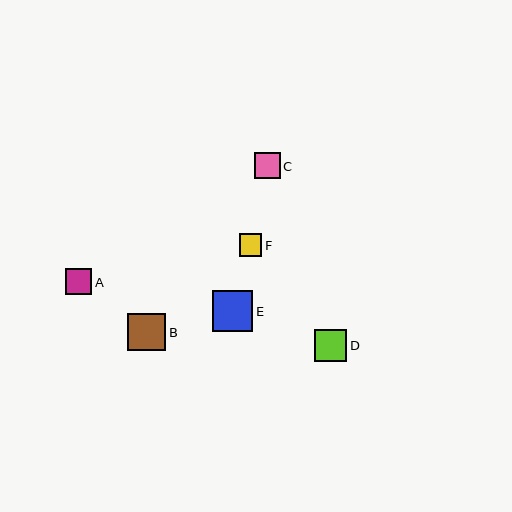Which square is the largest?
Square E is the largest with a size of approximately 41 pixels.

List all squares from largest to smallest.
From largest to smallest: E, B, D, A, C, F.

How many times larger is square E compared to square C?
Square E is approximately 1.6 times the size of square C.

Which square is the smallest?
Square F is the smallest with a size of approximately 23 pixels.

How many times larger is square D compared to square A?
Square D is approximately 1.3 times the size of square A.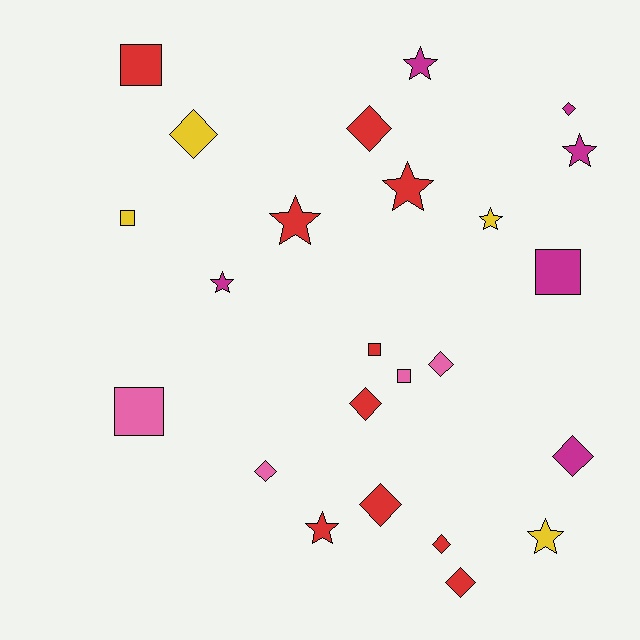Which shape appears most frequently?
Diamond, with 10 objects.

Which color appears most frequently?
Red, with 10 objects.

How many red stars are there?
There are 3 red stars.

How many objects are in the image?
There are 24 objects.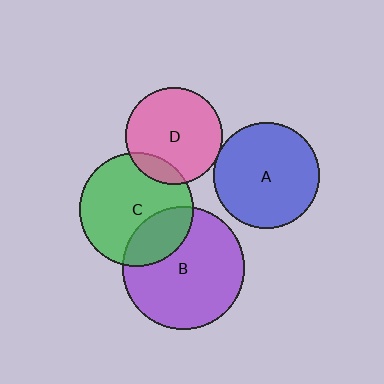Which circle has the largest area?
Circle B (purple).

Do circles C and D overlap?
Yes.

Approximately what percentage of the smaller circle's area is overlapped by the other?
Approximately 15%.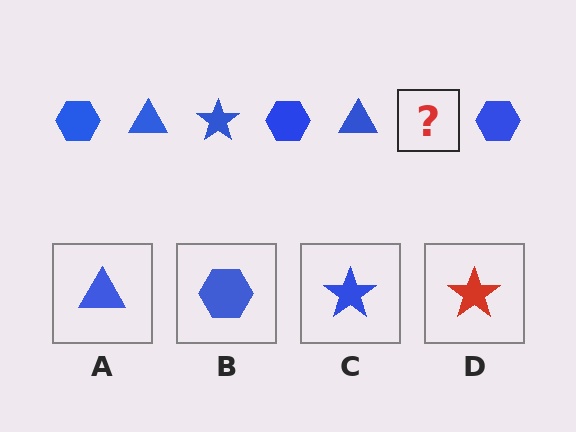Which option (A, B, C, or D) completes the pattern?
C.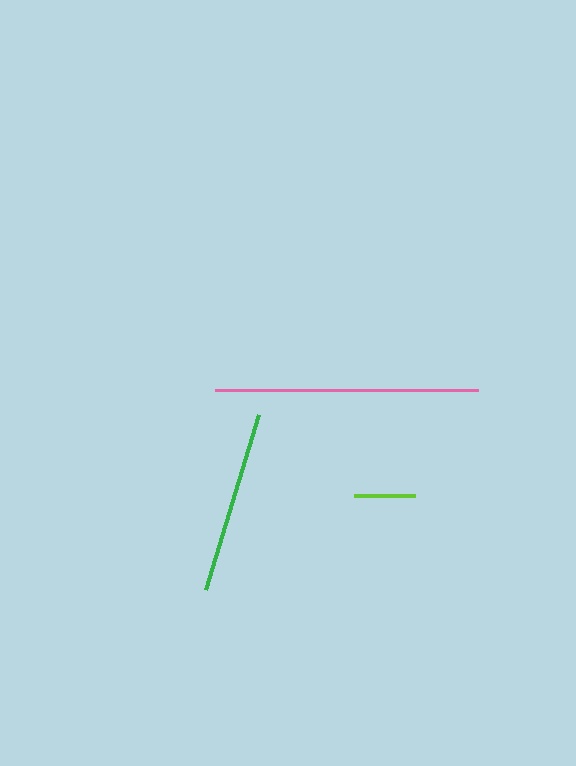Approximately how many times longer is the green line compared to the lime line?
The green line is approximately 3.0 times the length of the lime line.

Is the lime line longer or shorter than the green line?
The green line is longer than the lime line.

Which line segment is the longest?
The pink line is the longest at approximately 263 pixels.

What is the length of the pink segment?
The pink segment is approximately 263 pixels long.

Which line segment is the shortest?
The lime line is the shortest at approximately 61 pixels.